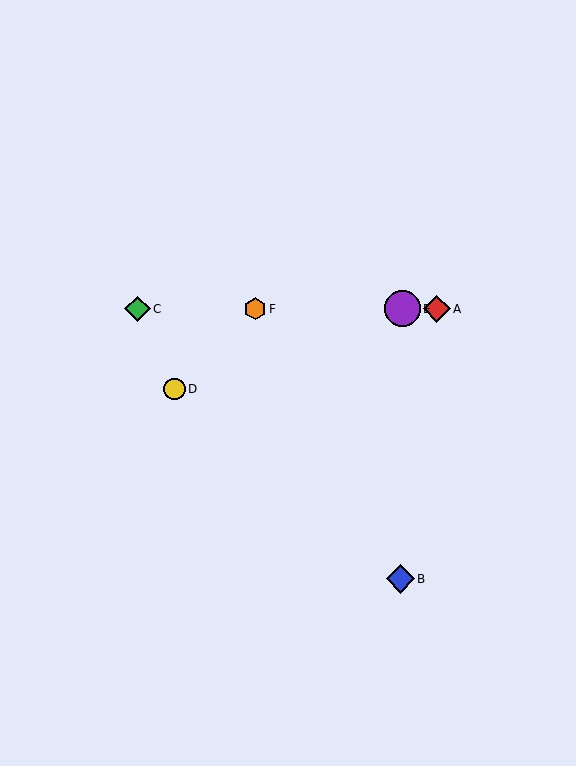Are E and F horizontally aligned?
Yes, both are at y≈309.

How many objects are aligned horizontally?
4 objects (A, C, E, F) are aligned horizontally.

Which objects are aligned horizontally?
Objects A, C, E, F are aligned horizontally.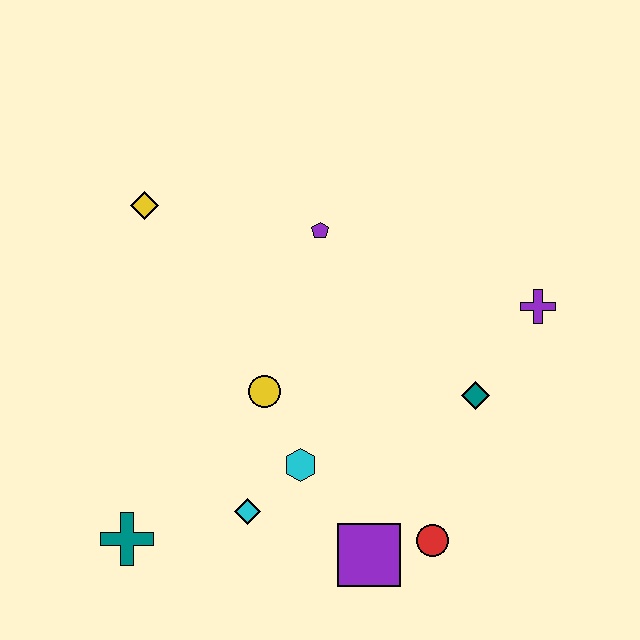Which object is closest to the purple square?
The red circle is closest to the purple square.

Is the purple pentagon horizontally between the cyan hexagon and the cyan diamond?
No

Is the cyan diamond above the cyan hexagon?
No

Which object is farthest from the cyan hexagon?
The yellow diamond is farthest from the cyan hexagon.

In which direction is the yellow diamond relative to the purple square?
The yellow diamond is above the purple square.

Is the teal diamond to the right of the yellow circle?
Yes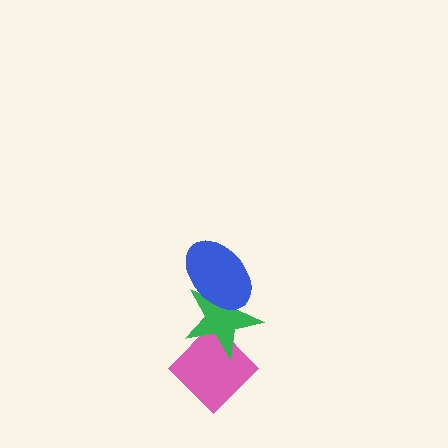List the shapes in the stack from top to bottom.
From top to bottom: the blue ellipse, the green star, the pink diamond.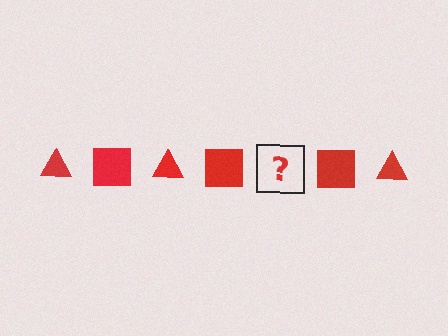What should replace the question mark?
The question mark should be replaced with a red triangle.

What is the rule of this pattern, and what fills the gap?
The rule is that the pattern cycles through triangle, square shapes in red. The gap should be filled with a red triangle.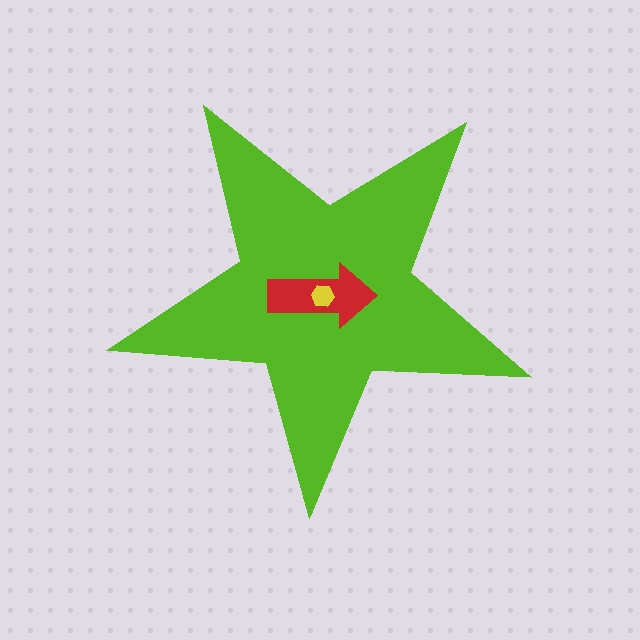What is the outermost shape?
The lime star.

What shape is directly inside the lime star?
The red arrow.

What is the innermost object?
The yellow hexagon.